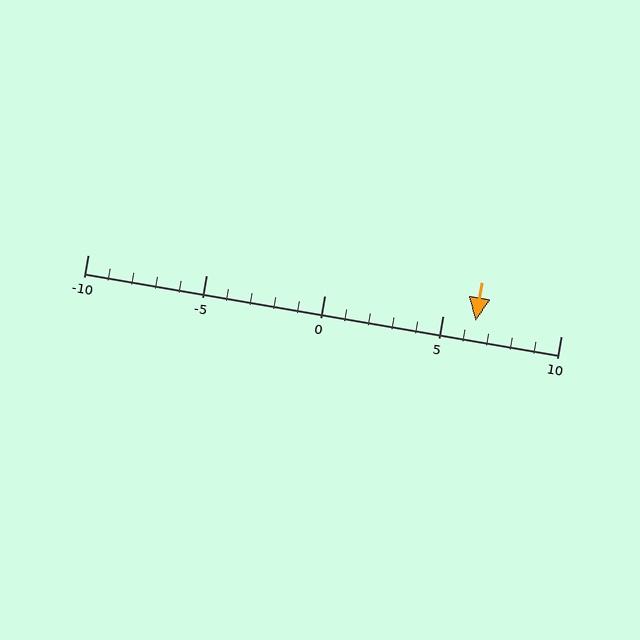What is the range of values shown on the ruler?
The ruler shows values from -10 to 10.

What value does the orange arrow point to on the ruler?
The orange arrow points to approximately 6.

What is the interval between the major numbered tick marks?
The major tick marks are spaced 5 units apart.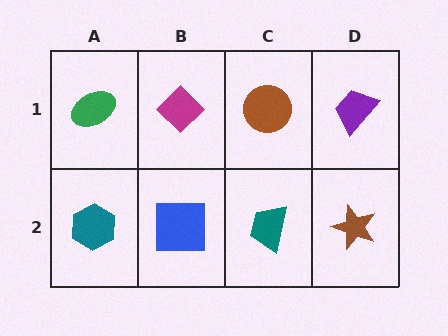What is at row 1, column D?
A purple trapezoid.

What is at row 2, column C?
A teal trapezoid.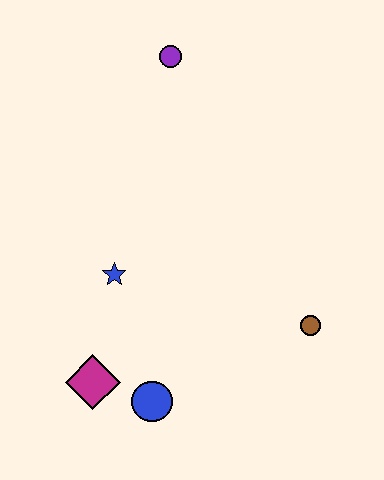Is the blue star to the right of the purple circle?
No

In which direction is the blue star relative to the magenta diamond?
The blue star is above the magenta diamond.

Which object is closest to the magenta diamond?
The blue circle is closest to the magenta diamond.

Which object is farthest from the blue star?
The purple circle is farthest from the blue star.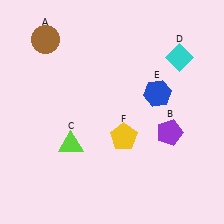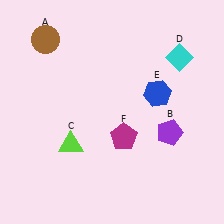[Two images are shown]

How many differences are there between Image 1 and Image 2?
There is 1 difference between the two images.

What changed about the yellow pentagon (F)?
In Image 1, F is yellow. In Image 2, it changed to magenta.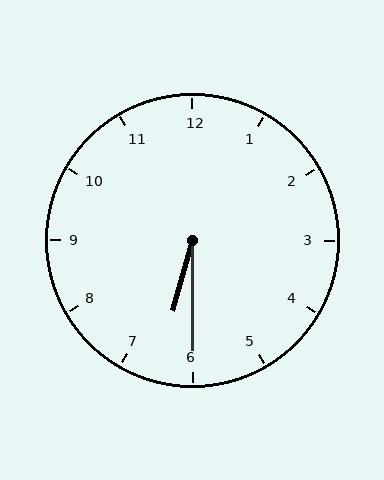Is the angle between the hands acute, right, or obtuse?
It is acute.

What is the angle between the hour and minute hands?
Approximately 15 degrees.